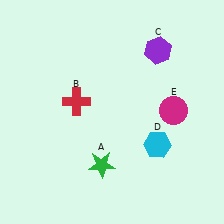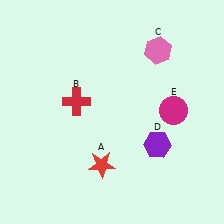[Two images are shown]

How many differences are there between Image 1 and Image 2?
There are 3 differences between the two images.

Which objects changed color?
A changed from green to red. C changed from purple to pink. D changed from cyan to purple.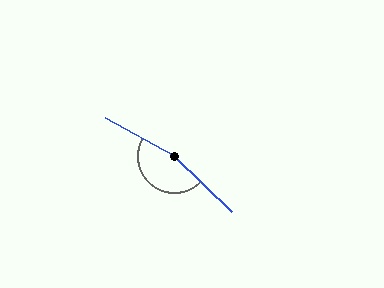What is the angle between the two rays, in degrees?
Approximately 165 degrees.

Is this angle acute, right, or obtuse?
It is obtuse.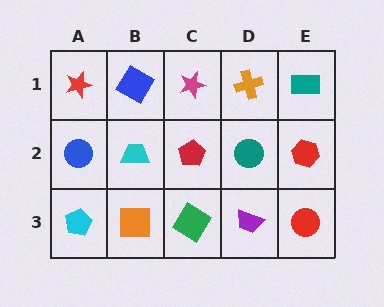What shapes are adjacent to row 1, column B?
A cyan trapezoid (row 2, column B), a red star (row 1, column A), a magenta star (row 1, column C).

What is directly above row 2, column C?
A magenta star.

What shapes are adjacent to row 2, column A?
A red star (row 1, column A), a cyan pentagon (row 3, column A), a cyan trapezoid (row 2, column B).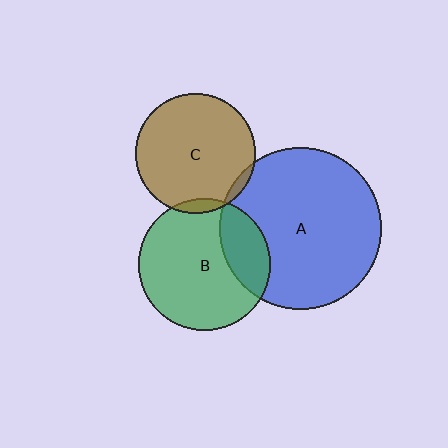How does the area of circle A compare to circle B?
Approximately 1.5 times.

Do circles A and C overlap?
Yes.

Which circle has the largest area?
Circle A (blue).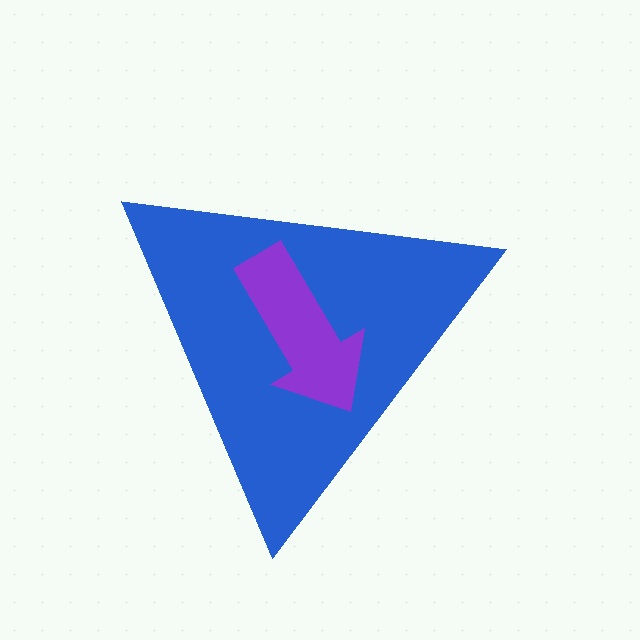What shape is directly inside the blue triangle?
The purple arrow.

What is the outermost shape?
The blue triangle.